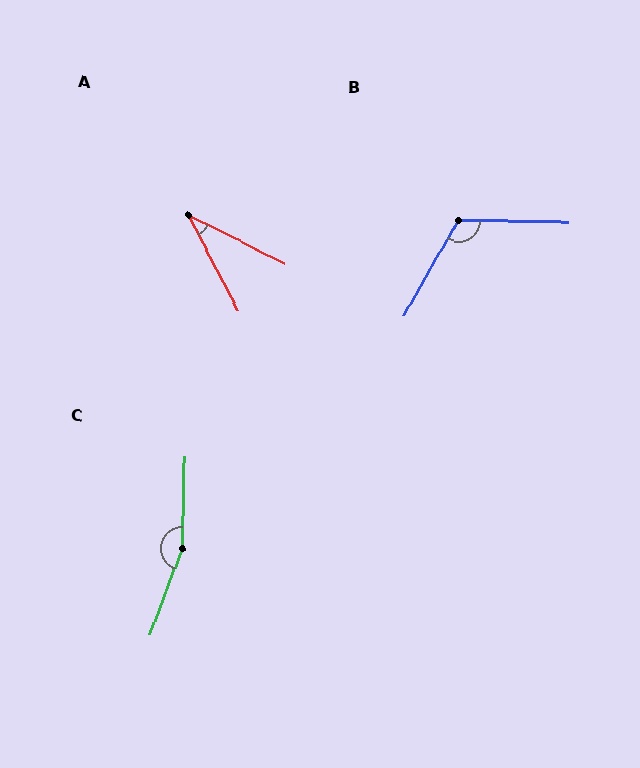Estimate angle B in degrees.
Approximately 118 degrees.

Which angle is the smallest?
A, at approximately 36 degrees.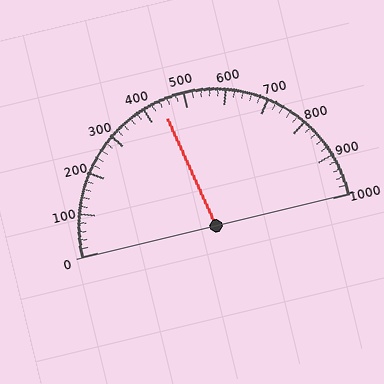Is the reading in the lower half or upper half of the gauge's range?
The reading is in the lower half of the range (0 to 1000).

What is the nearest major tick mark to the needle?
The nearest major tick mark is 400.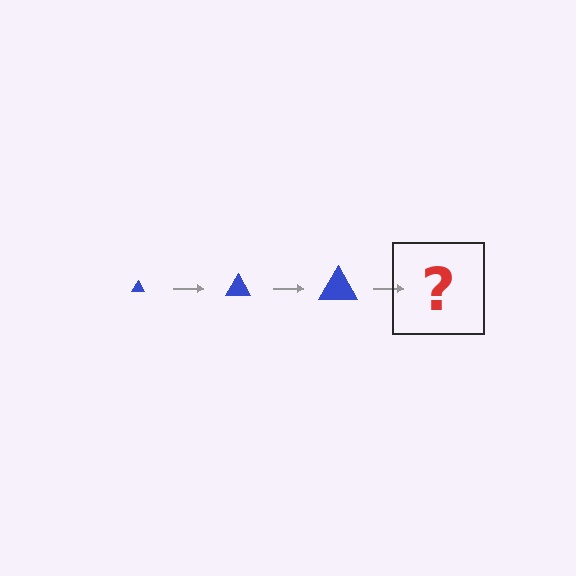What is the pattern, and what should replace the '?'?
The pattern is that the triangle gets progressively larger each step. The '?' should be a blue triangle, larger than the previous one.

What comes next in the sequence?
The next element should be a blue triangle, larger than the previous one.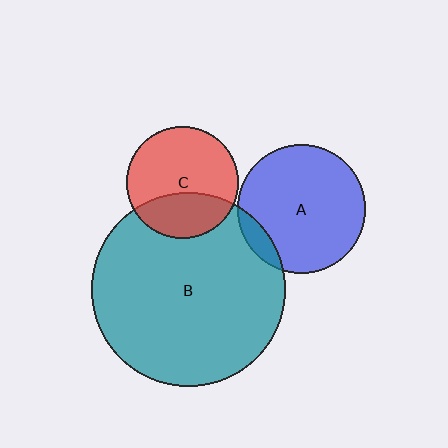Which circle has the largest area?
Circle B (teal).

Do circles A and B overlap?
Yes.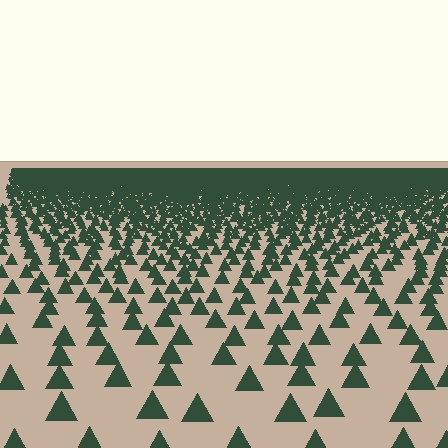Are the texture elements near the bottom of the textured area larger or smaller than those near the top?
Larger. Near the bottom, elements are closer to the viewer and appear at a bigger on-screen size.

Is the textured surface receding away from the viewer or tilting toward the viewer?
The surface is receding away from the viewer. Texture elements get smaller and denser toward the top.